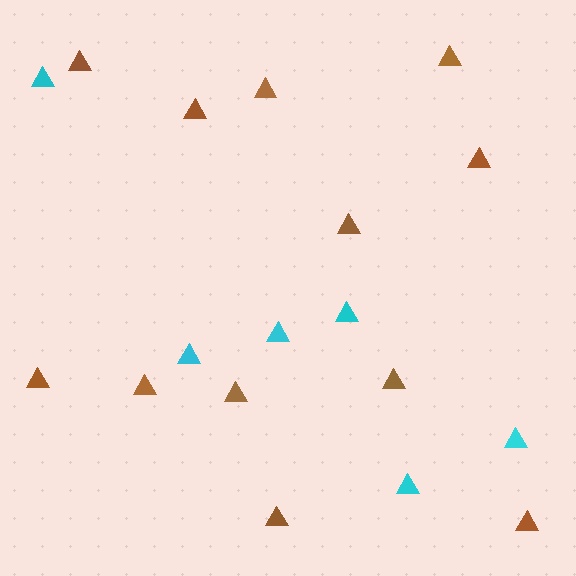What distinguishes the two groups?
There are 2 groups: one group of brown triangles (12) and one group of cyan triangles (6).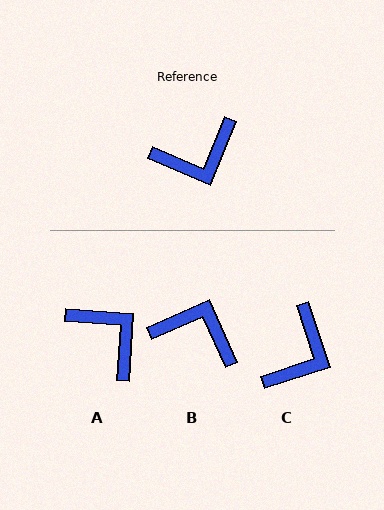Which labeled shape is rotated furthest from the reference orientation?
B, about 137 degrees away.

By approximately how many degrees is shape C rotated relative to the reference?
Approximately 41 degrees counter-clockwise.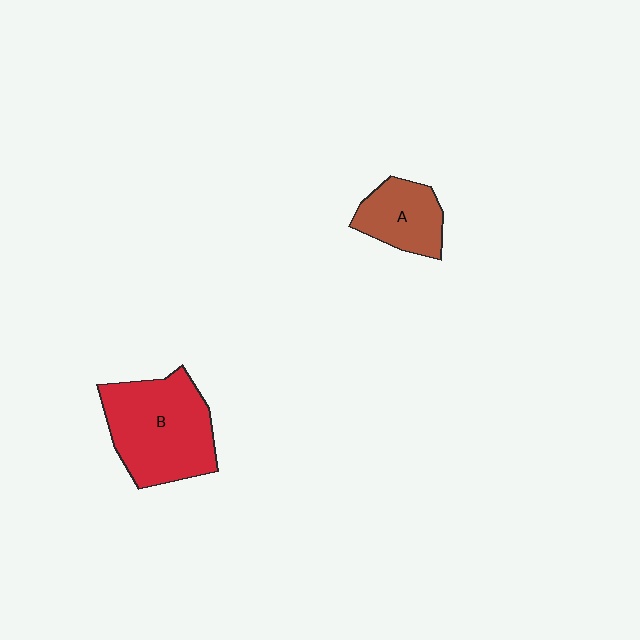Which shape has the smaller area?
Shape A (brown).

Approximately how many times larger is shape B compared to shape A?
Approximately 1.9 times.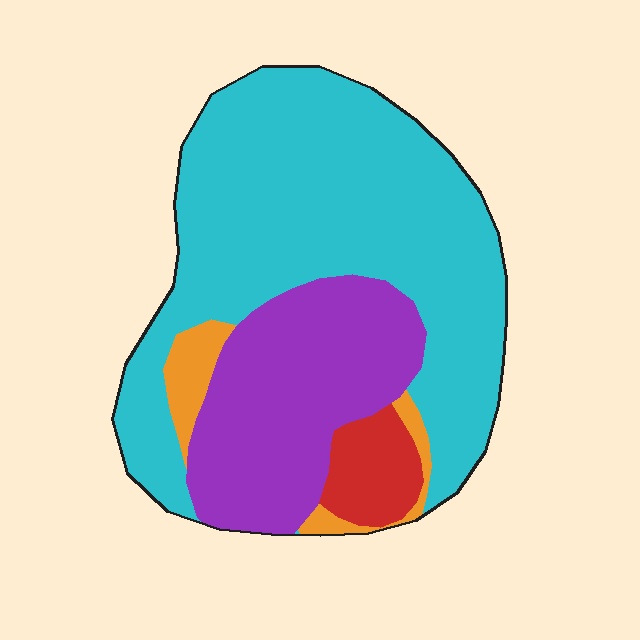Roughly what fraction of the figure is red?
Red covers 6% of the figure.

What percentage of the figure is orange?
Orange takes up less than a quarter of the figure.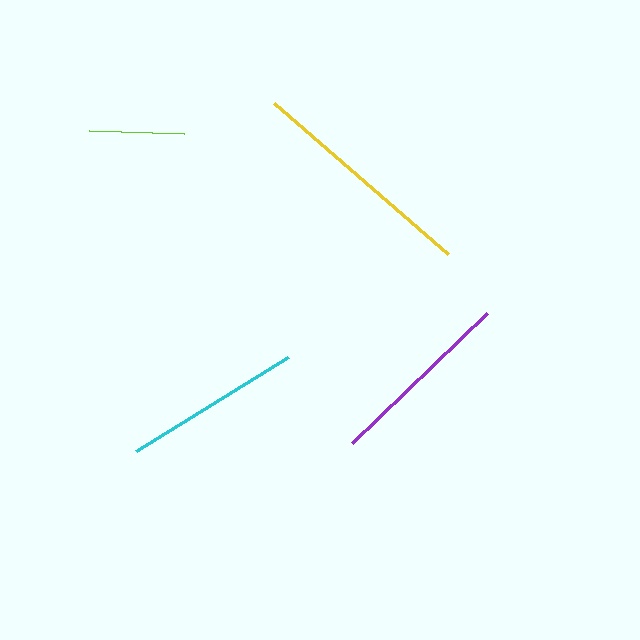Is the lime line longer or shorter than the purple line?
The purple line is longer than the lime line.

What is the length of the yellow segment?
The yellow segment is approximately 230 pixels long.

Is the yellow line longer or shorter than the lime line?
The yellow line is longer than the lime line.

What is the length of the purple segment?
The purple segment is approximately 187 pixels long.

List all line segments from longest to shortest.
From longest to shortest: yellow, purple, cyan, lime.